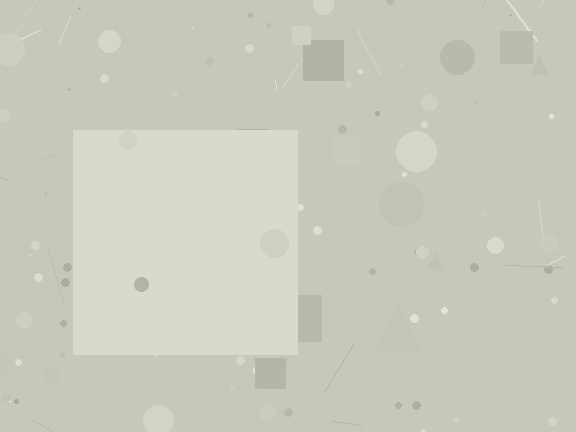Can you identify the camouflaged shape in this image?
The camouflaged shape is a square.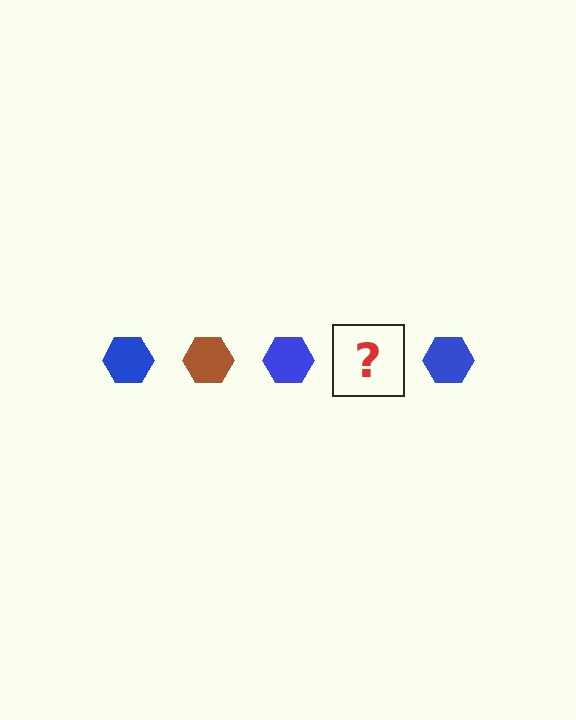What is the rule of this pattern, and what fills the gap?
The rule is that the pattern cycles through blue, brown hexagons. The gap should be filled with a brown hexagon.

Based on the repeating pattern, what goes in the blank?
The blank should be a brown hexagon.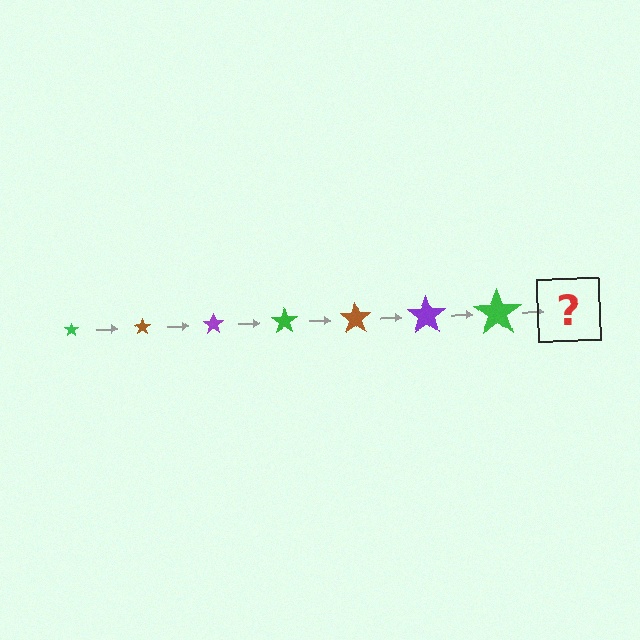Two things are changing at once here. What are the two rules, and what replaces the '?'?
The two rules are that the star grows larger each step and the color cycles through green, brown, and purple. The '?' should be a brown star, larger than the previous one.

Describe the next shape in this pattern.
It should be a brown star, larger than the previous one.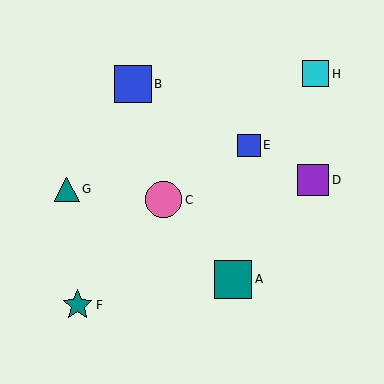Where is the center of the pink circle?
The center of the pink circle is at (164, 200).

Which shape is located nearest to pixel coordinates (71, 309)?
The teal star (labeled F) at (78, 305) is nearest to that location.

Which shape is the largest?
The teal square (labeled A) is the largest.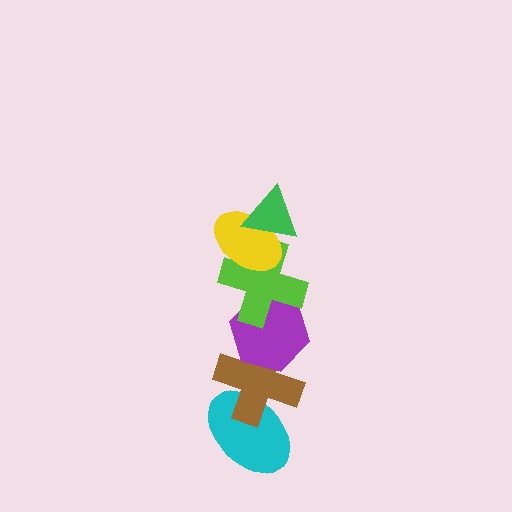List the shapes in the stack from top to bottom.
From top to bottom: the green triangle, the yellow ellipse, the lime cross, the purple hexagon, the brown cross, the cyan ellipse.